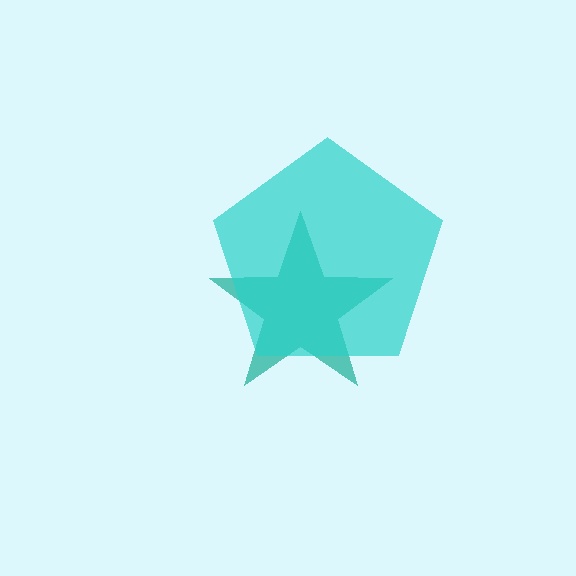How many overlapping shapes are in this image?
There are 2 overlapping shapes in the image.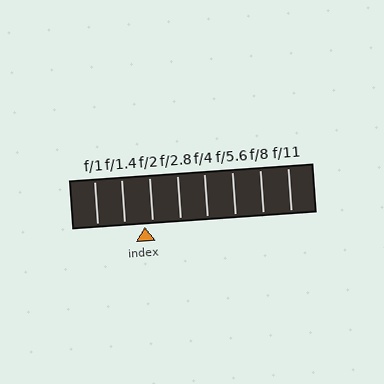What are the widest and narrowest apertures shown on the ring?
The widest aperture shown is f/1 and the narrowest is f/11.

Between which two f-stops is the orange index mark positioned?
The index mark is between f/1.4 and f/2.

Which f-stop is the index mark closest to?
The index mark is closest to f/2.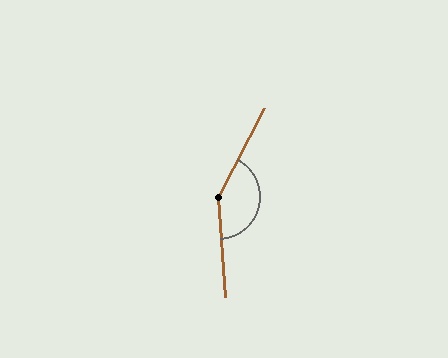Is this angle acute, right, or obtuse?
It is obtuse.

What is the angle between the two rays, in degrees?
Approximately 149 degrees.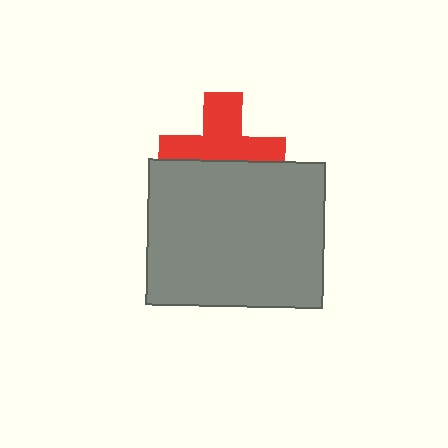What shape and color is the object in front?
The object in front is a gray rectangle.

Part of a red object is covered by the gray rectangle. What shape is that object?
It is a cross.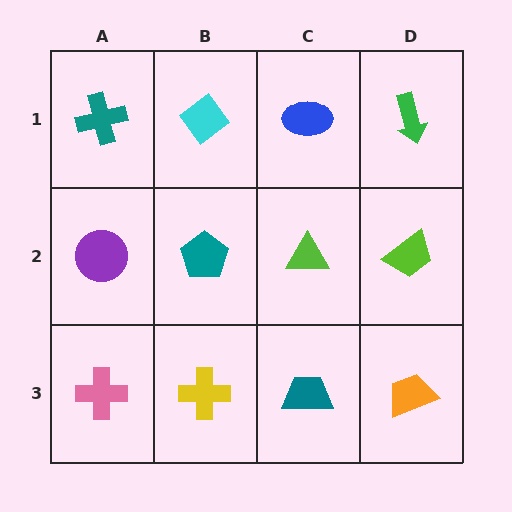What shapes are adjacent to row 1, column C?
A lime triangle (row 2, column C), a cyan diamond (row 1, column B), a green arrow (row 1, column D).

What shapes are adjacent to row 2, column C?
A blue ellipse (row 1, column C), a teal trapezoid (row 3, column C), a teal pentagon (row 2, column B), a lime trapezoid (row 2, column D).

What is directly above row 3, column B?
A teal pentagon.